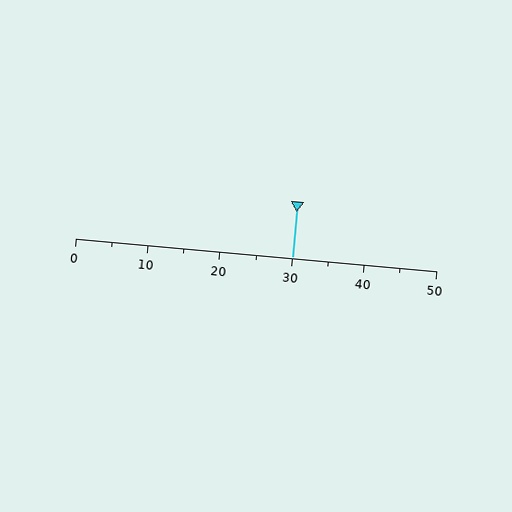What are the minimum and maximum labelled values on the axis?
The axis runs from 0 to 50.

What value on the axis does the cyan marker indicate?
The marker indicates approximately 30.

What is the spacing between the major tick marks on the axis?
The major ticks are spaced 10 apart.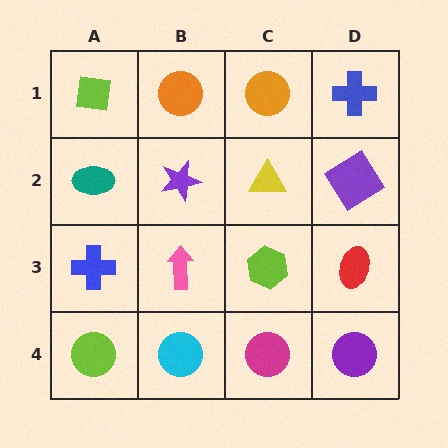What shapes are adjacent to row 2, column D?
A blue cross (row 1, column D), a red ellipse (row 3, column D), a yellow triangle (row 2, column C).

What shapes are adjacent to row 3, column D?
A purple diamond (row 2, column D), a purple circle (row 4, column D), a lime hexagon (row 3, column C).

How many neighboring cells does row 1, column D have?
2.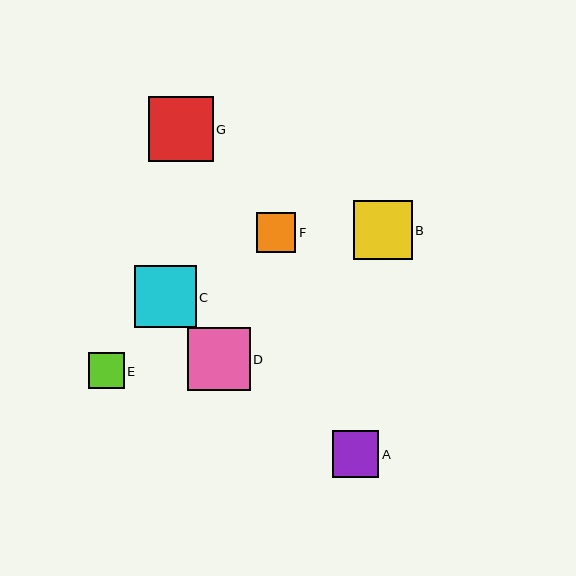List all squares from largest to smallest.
From largest to smallest: G, D, C, B, A, F, E.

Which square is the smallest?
Square E is the smallest with a size of approximately 36 pixels.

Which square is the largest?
Square G is the largest with a size of approximately 65 pixels.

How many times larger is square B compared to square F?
Square B is approximately 1.5 times the size of square F.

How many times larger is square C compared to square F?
Square C is approximately 1.6 times the size of square F.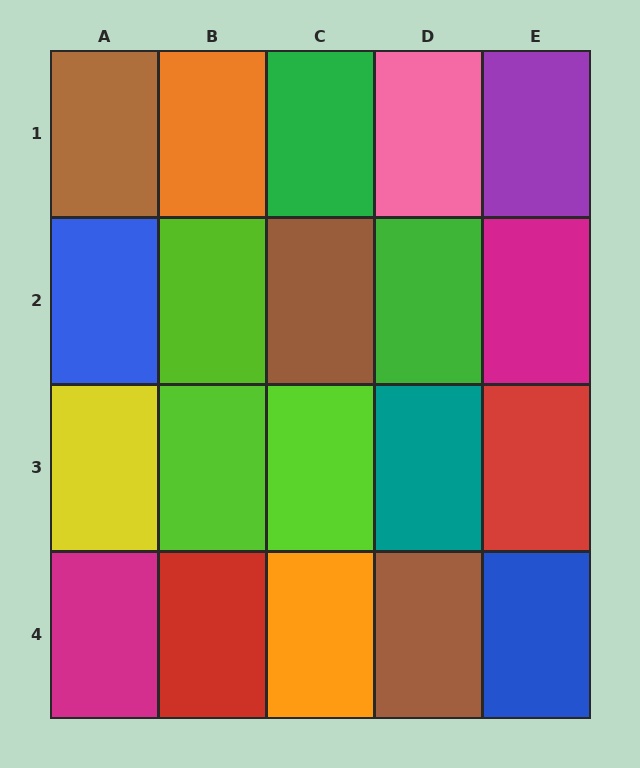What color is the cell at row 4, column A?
Magenta.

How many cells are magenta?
2 cells are magenta.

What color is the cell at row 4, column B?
Red.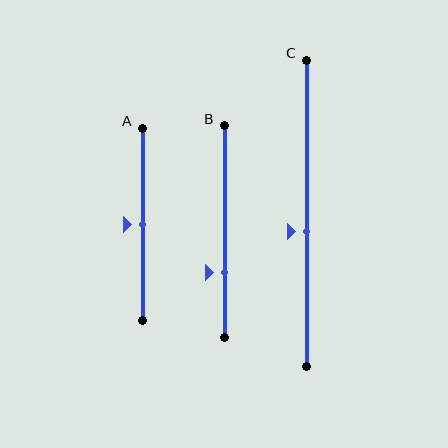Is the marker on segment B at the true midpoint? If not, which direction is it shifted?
No, the marker on segment B is shifted downward by about 20% of the segment length.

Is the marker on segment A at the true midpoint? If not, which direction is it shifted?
Yes, the marker on segment A is at the true midpoint.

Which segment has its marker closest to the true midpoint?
Segment A has its marker closest to the true midpoint.